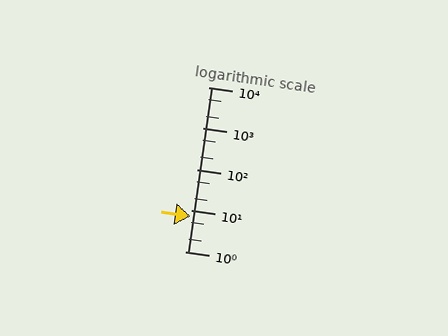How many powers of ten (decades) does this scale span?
The scale spans 4 decades, from 1 to 10000.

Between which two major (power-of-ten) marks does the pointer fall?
The pointer is between 1 and 10.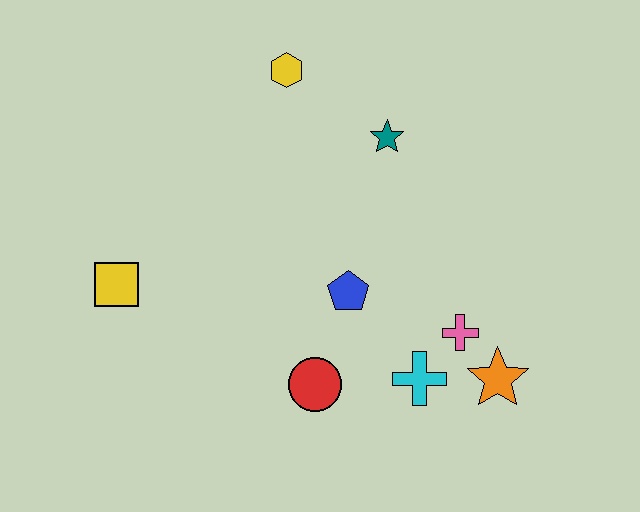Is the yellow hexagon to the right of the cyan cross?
No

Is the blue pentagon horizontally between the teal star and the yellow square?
Yes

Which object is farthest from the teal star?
The yellow square is farthest from the teal star.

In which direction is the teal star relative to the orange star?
The teal star is above the orange star.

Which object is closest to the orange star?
The pink cross is closest to the orange star.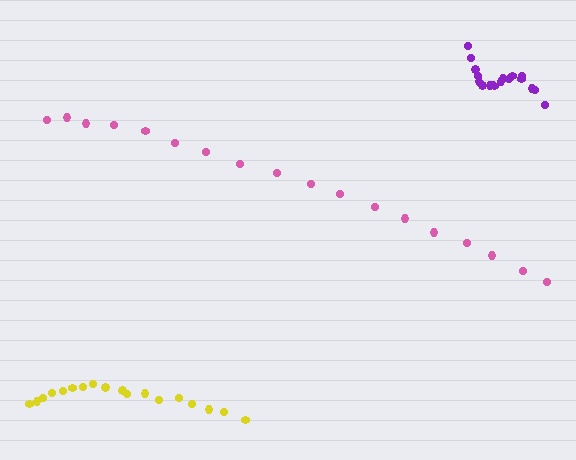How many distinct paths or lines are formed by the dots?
There are 3 distinct paths.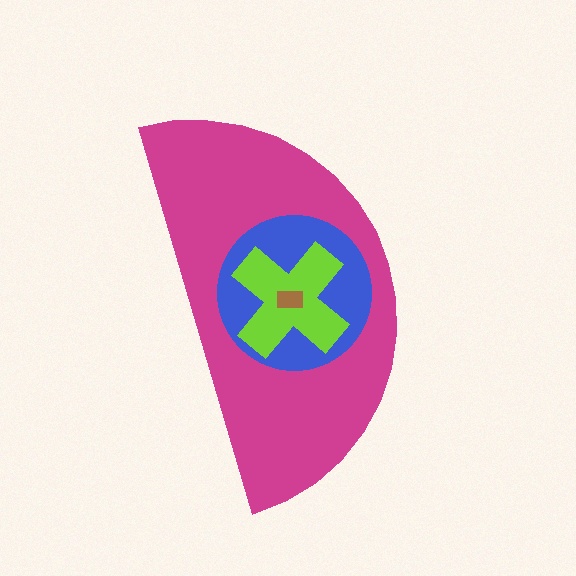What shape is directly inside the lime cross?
The brown rectangle.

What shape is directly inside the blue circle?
The lime cross.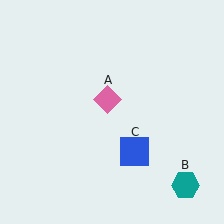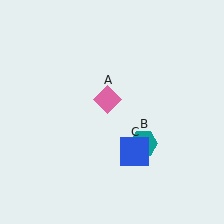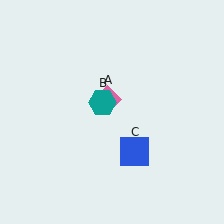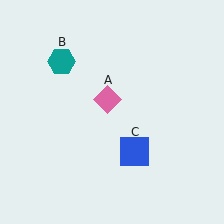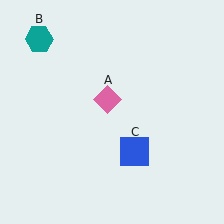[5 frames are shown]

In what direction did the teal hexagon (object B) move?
The teal hexagon (object B) moved up and to the left.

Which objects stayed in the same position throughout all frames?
Pink diamond (object A) and blue square (object C) remained stationary.